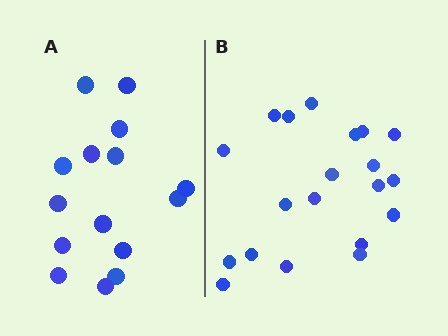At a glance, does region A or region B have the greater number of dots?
Region B (the right region) has more dots.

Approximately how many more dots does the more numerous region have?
Region B has about 5 more dots than region A.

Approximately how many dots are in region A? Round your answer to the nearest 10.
About 20 dots. (The exact count is 15, which rounds to 20.)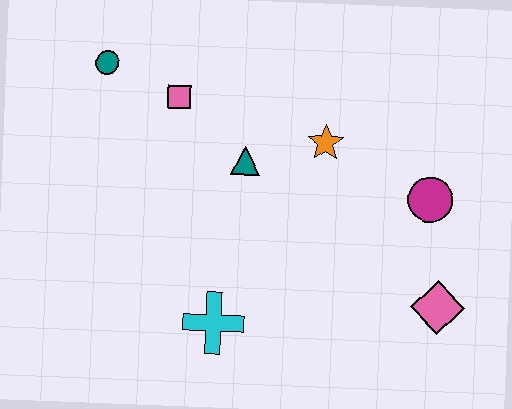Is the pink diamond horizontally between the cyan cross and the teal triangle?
No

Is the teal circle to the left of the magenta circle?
Yes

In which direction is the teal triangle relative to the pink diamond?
The teal triangle is to the left of the pink diamond.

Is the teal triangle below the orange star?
Yes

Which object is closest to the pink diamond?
The magenta circle is closest to the pink diamond.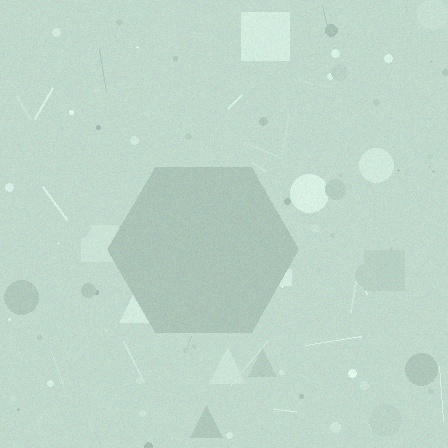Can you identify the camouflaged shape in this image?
The camouflaged shape is a hexagon.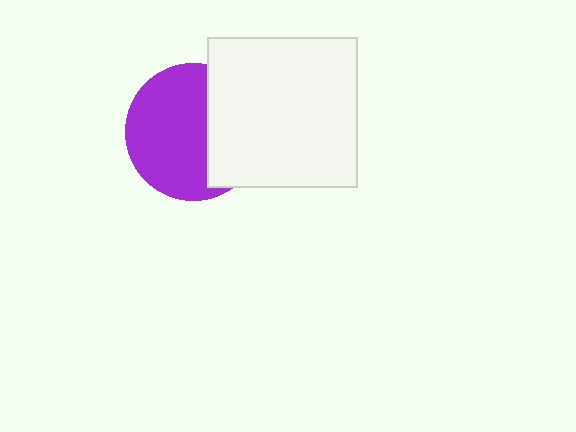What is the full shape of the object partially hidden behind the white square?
The partially hidden object is a purple circle.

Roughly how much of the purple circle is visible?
About half of it is visible (roughly 64%).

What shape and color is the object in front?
The object in front is a white square.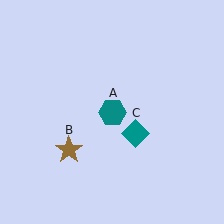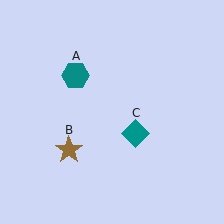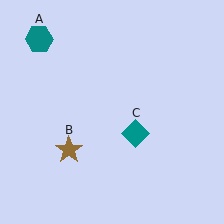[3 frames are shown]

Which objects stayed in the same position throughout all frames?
Brown star (object B) and teal diamond (object C) remained stationary.